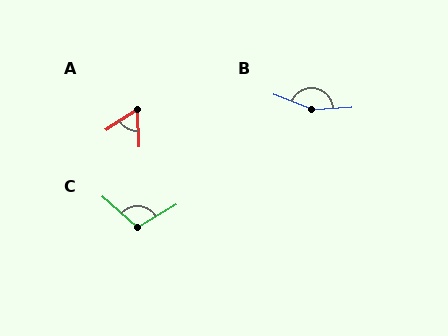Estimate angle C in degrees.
Approximately 108 degrees.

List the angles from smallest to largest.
A (59°), C (108°), B (154°).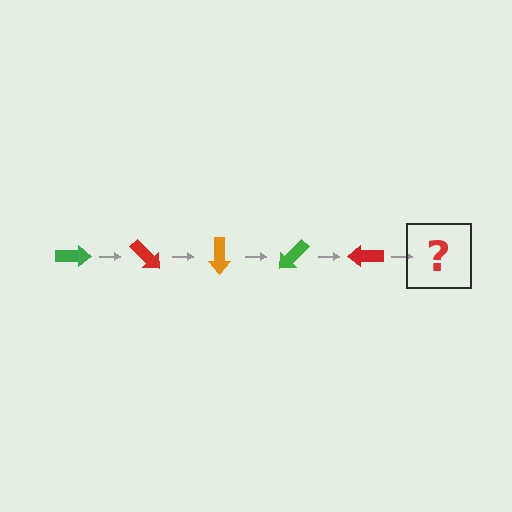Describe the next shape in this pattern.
It should be an orange arrow, rotated 225 degrees from the start.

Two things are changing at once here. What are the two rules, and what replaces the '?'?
The two rules are that it rotates 45 degrees each step and the color cycles through green, red, and orange. The '?' should be an orange arrow, rotated 225 degrees from the start.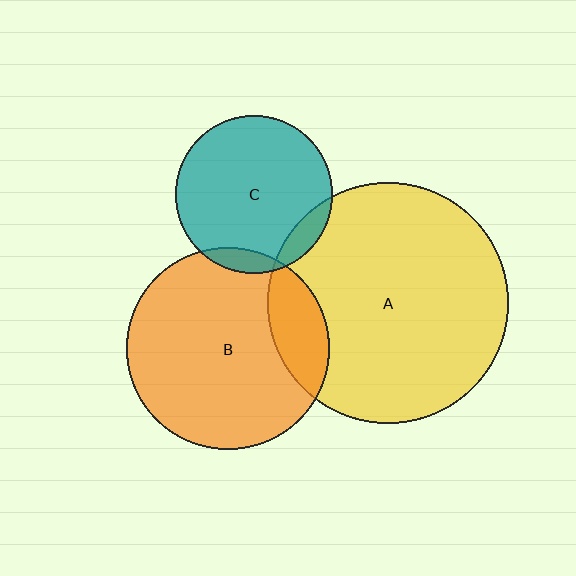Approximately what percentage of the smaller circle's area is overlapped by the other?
Approximately 10%.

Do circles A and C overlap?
Yes.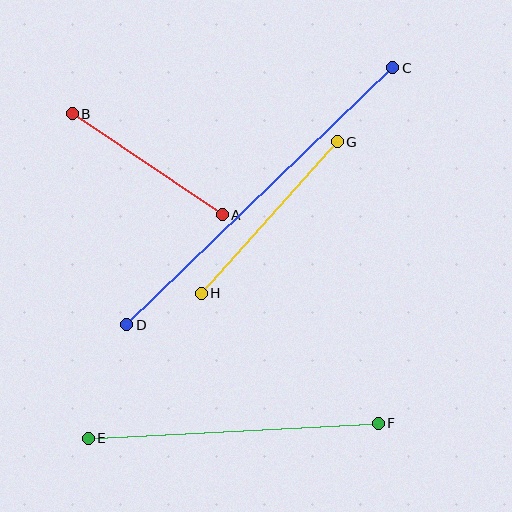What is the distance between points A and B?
The distance is approximately 181 pixels.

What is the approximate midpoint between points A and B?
The midpoint is at approximately (147, 164) pixels.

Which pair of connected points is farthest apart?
Points C and D are farthest apart.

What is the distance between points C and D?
The distance is approximately 370 pixels.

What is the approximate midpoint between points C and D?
The midpoint is at approximately (260, 196) pixels.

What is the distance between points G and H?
The distance is approximately 204 pixels.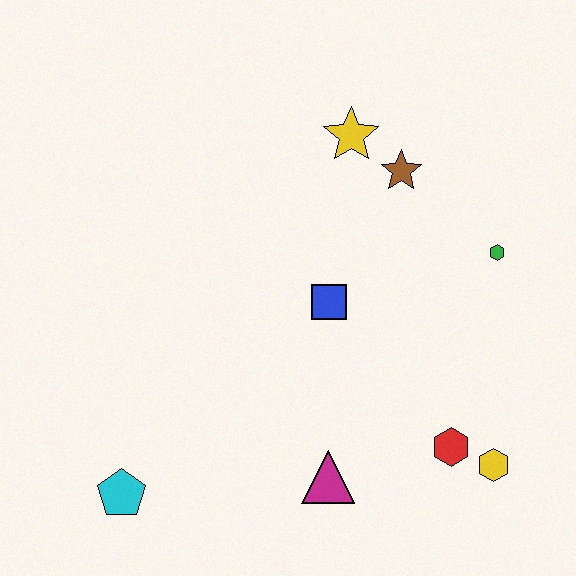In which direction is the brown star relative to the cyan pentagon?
The brown star is above the cyan pentagon.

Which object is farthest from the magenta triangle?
The yellow star is farthest from the magenta triangle.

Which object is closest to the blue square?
The brown star is closest to the blue square.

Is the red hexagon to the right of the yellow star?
Yes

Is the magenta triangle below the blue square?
Yes